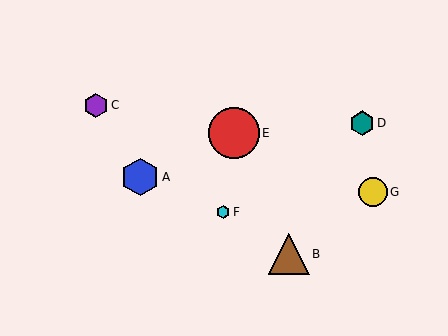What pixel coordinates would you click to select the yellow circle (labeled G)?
Click at (373, 192) to select the yellow circle G.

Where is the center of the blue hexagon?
The center of the blue hexagon is at (140, 177).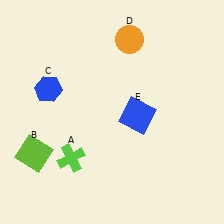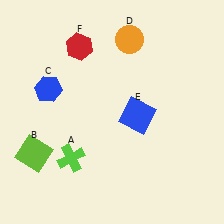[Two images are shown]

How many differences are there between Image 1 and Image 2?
There is 1 difference between the two images.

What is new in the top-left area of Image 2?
A red hexagon (F) was added in the top-left area of Image 2.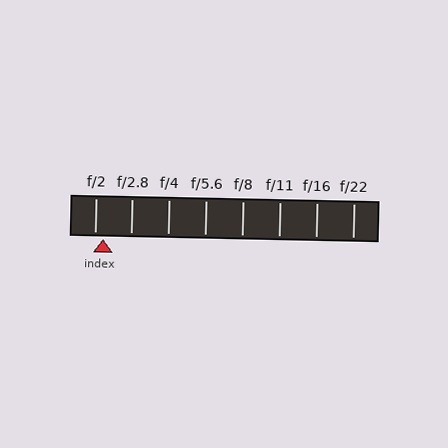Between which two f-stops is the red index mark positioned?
The index mark is between f/2 and f/2.8.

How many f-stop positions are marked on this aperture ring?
There are 8 f-stop positions marked.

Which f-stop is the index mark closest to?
The index mark is closest to f/2.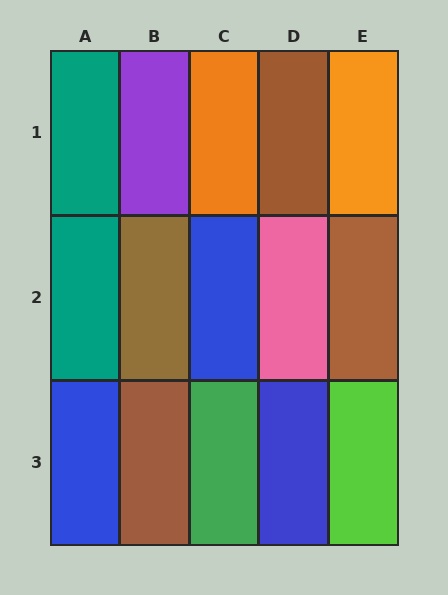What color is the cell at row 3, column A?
Blue.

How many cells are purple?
1 cell is purple.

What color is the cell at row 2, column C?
Blue.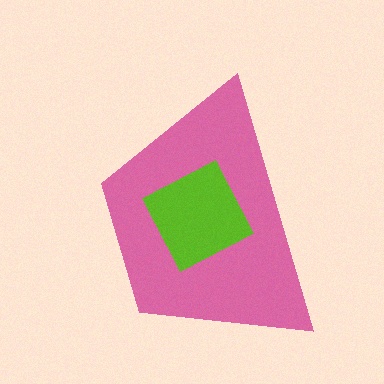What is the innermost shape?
The lime square.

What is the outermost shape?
The pink trapezoid.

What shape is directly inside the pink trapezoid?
The lime square.